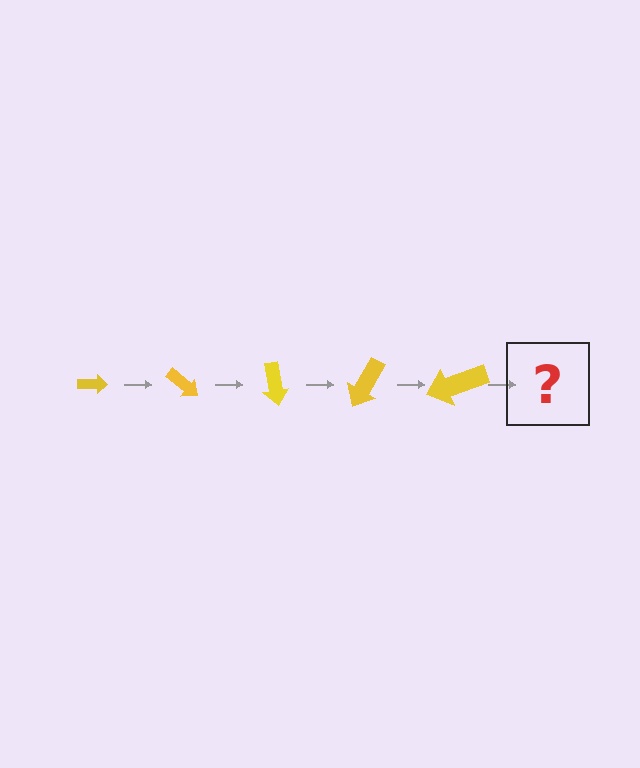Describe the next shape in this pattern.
It should be an arrow, larger than the previous one and rotated 200 degrees from the start.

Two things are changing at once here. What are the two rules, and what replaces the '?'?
The two rules are that the arrow grows larger each step and it rotates 40 degrees each step. The '?' should be an arrow, larger than the previous one and rotated 200 degrees from the start.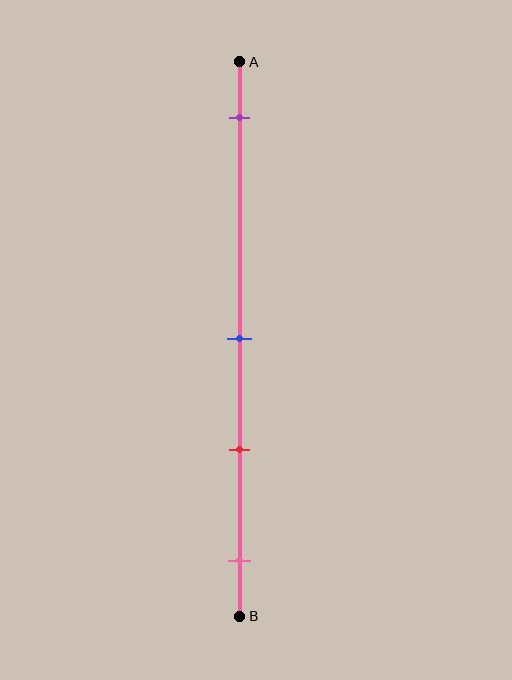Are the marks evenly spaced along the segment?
No, the marks are not evenly spaced.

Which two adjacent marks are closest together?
The blue and red marks are the closest adjacent pair.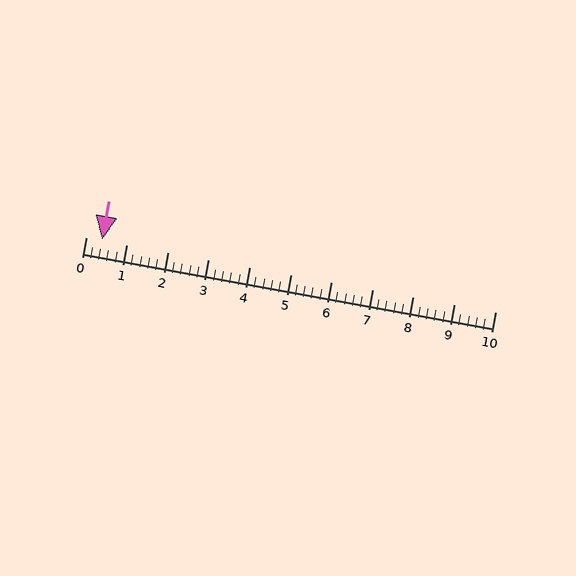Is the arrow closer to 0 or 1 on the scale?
The arrow is closer to 0.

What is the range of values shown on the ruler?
The ruler shows values from 0 to 10.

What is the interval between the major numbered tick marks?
The major tick marks are spaced 1 units apart.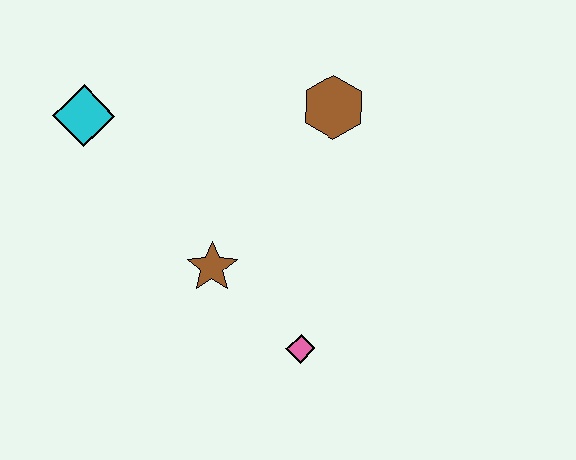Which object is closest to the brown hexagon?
The brown star is closest to the brown hexagon.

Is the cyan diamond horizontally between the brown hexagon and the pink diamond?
No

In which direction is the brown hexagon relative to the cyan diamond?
The brown hexagon is to the right of the cyan diamond.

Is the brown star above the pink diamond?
Yes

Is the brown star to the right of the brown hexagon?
No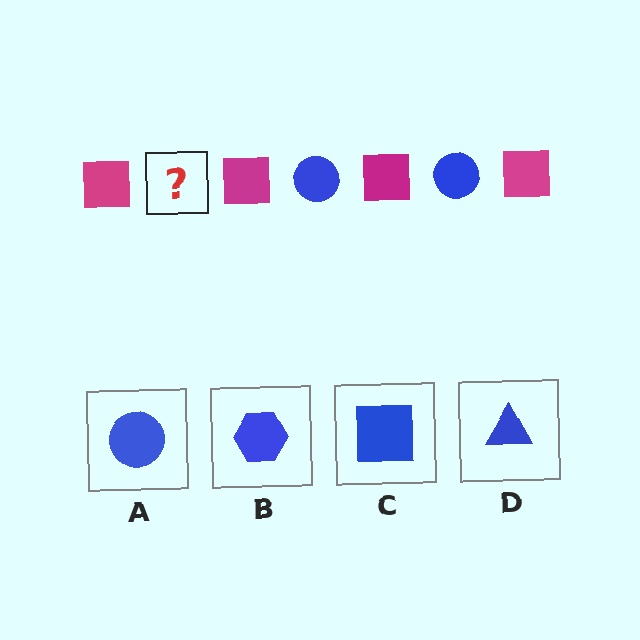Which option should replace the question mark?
Option A.